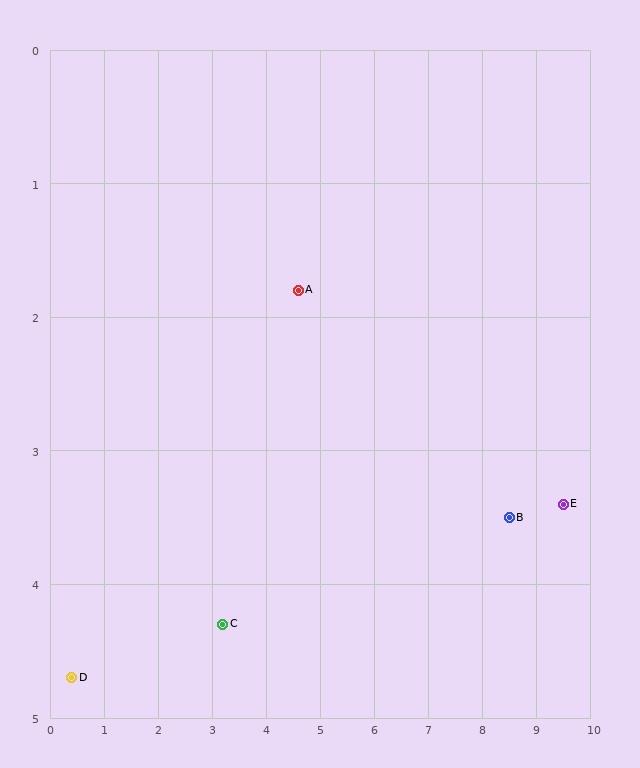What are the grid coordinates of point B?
Point B is at approximately (8.5, 3.5).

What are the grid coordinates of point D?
Point D is at approximately (0.4, 4.7).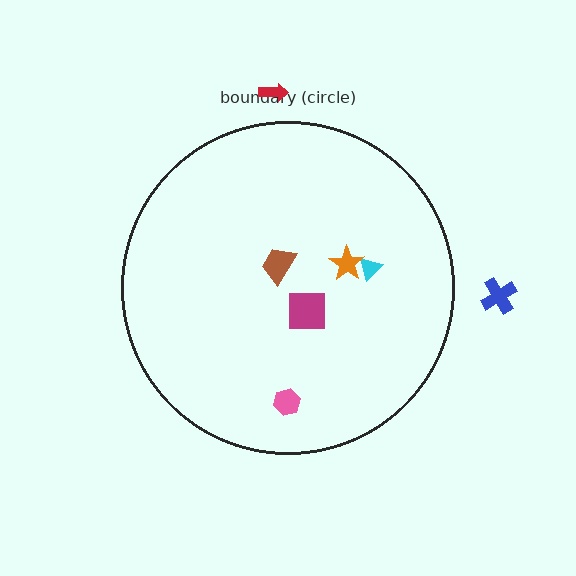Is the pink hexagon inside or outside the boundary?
Inside.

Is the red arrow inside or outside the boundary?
Outside.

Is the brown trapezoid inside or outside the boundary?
Inside.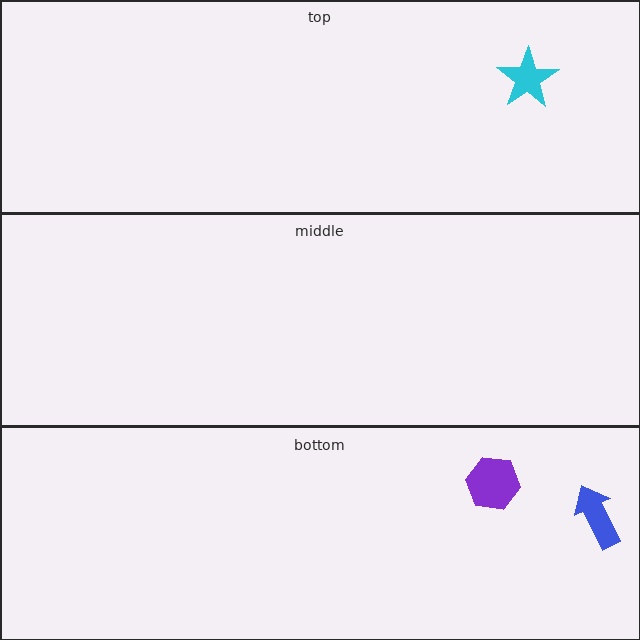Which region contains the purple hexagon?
The bottom region.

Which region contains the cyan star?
The top region.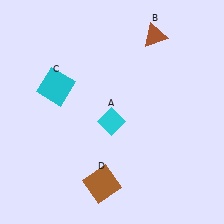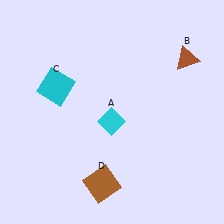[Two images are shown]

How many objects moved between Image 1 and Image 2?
1 object moved between the two images.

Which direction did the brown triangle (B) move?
The brown triangle (B) moved right.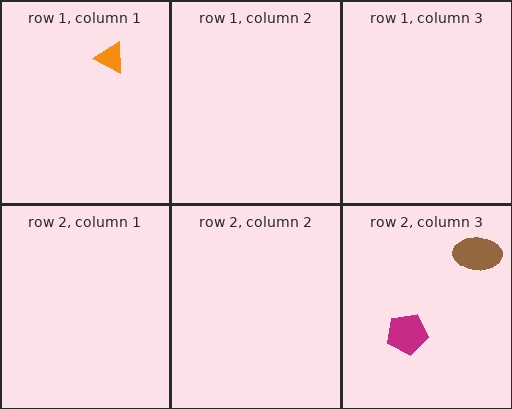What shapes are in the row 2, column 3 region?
The brown ellipse, the magenta pentagon.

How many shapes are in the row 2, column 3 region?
2.